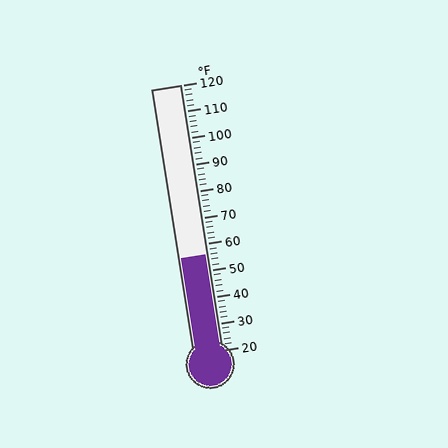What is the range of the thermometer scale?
The thermometer scale ranges from 20°F to 120°F.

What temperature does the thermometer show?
The thermometer shows approximately 56°F.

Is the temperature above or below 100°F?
The temperature is below 100°F.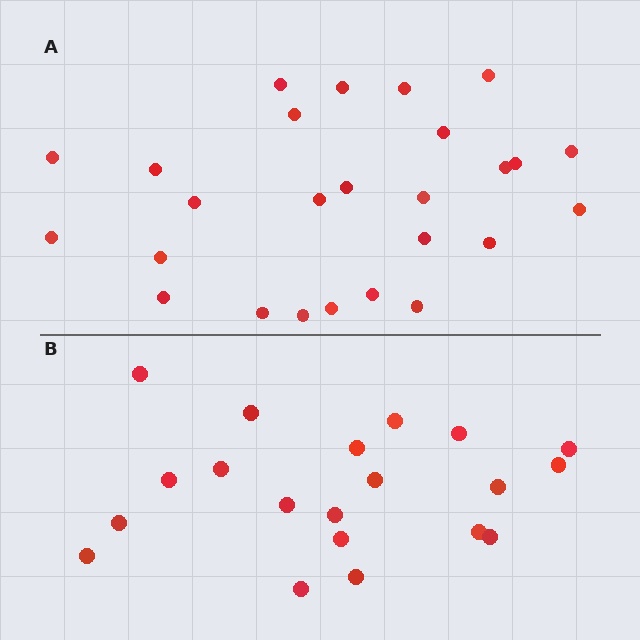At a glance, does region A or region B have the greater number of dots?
Region A (the top region) has more dots.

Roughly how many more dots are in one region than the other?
Region A has about 6 more dots than region B.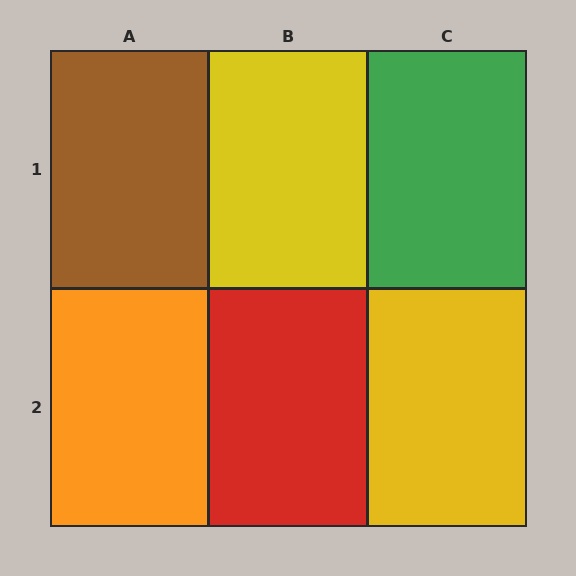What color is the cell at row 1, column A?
Brown.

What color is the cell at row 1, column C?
Green.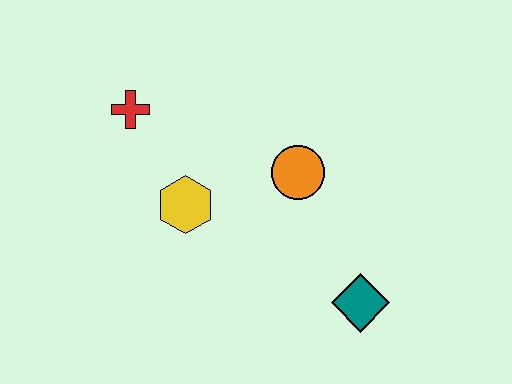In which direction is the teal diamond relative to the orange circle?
The teal diamond is below the orange circle.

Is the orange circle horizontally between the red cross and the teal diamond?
Yes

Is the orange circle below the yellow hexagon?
No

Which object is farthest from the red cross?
The teal diamond is farthest from the red cross.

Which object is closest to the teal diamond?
The orange circle is closest to the teal diamond.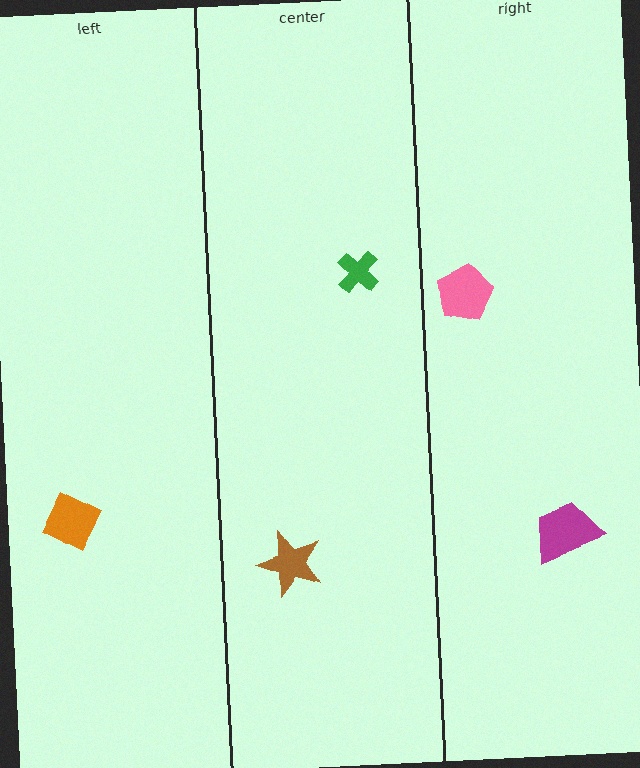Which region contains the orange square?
The left region.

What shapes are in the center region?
The green cross, the brown star.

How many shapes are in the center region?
2.